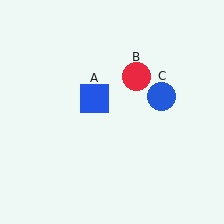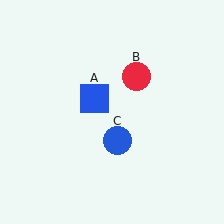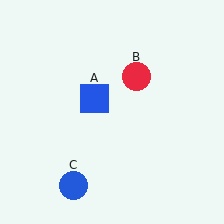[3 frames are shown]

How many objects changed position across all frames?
1 object changed position: blue circle (object C).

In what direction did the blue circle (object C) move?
The blue circle (object C) moved down and to the left.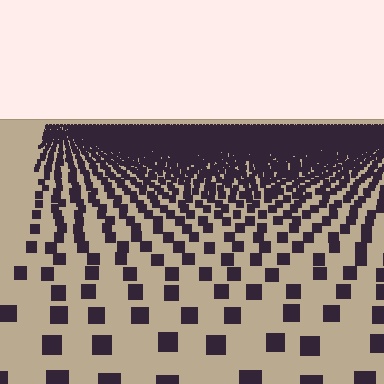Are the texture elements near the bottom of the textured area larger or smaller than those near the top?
Larger. Near the bottom, elements are closer to the viewer and appear at a bigger on-screen size.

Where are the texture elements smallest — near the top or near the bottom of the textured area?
Near the top.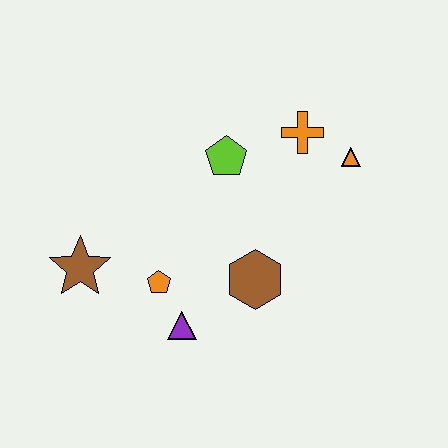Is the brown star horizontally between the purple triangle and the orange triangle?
No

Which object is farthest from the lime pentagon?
The brown star is farthest from the lime pentagon.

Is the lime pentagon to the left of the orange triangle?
Yes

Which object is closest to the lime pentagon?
The orange cross is closest to the lime pentagon.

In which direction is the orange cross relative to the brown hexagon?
The orange cross is above the brown hexagon.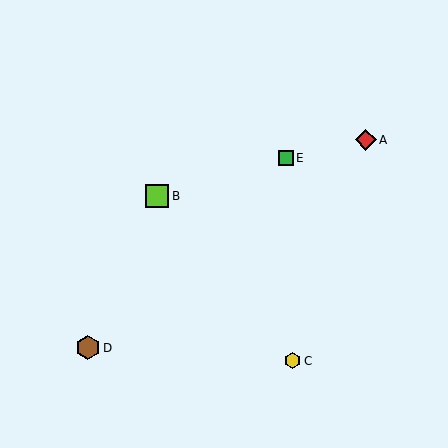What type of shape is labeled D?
Shape D is a brown hexagon.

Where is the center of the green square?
The center of the green square is at (286, 158).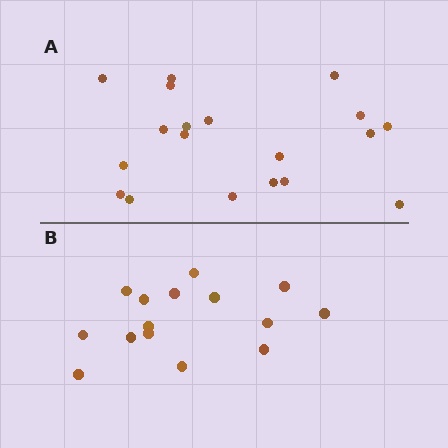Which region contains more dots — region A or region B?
Region A (the top region) has more dots.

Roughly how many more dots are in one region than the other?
Region A has about 4 more dots than region B.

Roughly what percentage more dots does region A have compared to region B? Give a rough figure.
About 25% more.